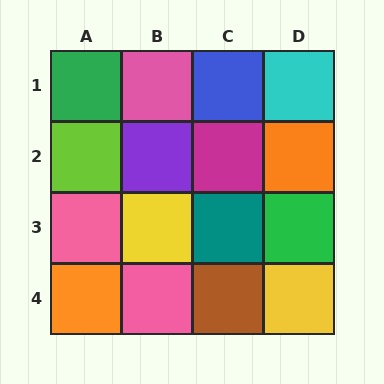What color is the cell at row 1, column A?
Green.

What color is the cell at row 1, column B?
Pink.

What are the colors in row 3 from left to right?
Pink, yellow, teal, green.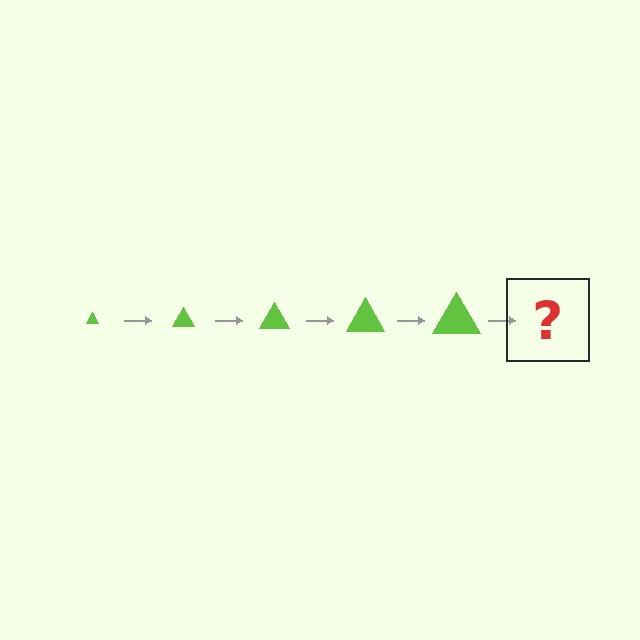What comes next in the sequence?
The next element should be a lime triangle, larger than the previous one.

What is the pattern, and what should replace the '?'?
The pattern is that the triangle gets progressively larger each step. The '?' should be a lime triangle, larger than the previous one.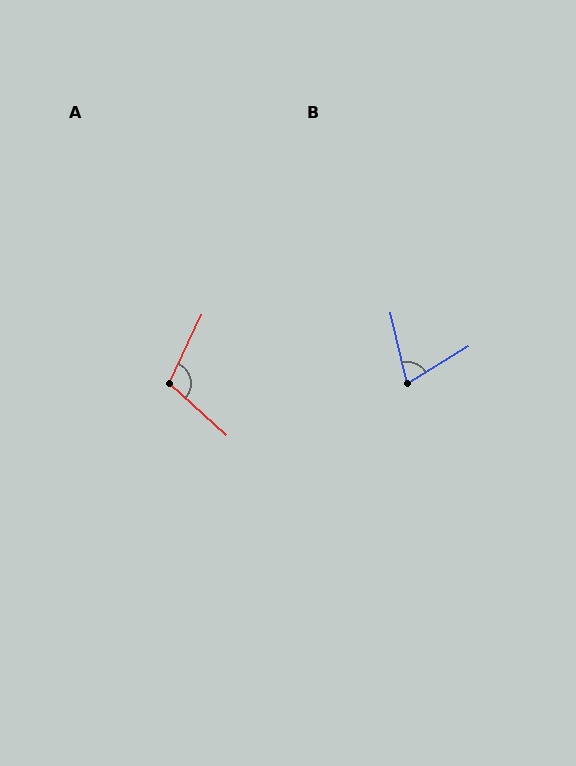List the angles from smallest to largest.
B (72°), A (107°).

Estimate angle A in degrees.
Approximately 107 degrees.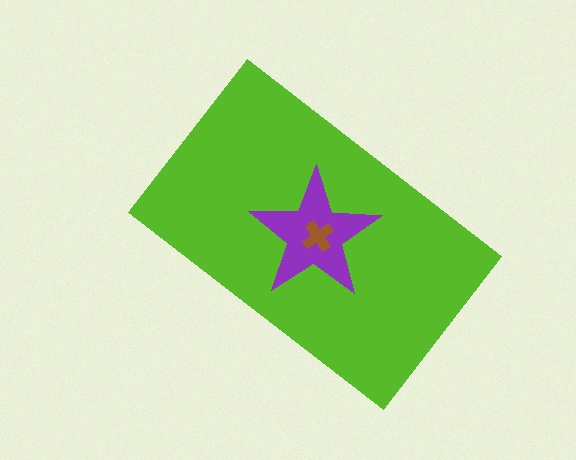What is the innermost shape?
The brown cross.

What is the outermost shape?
The lime rectangle.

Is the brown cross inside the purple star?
Yes.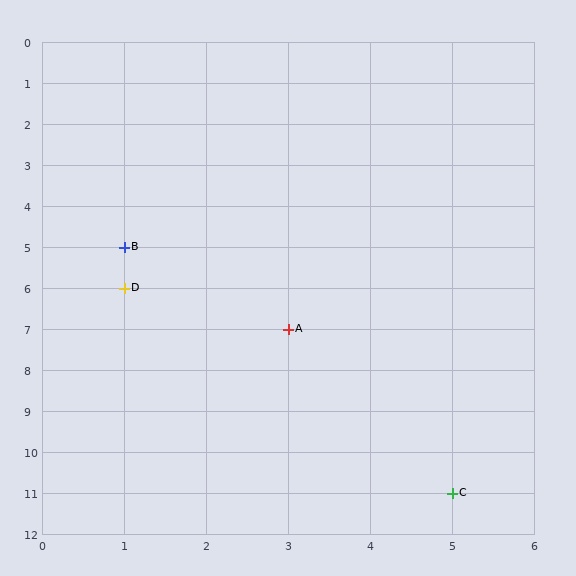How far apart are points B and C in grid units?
Points B and C are 4 columns and 6 rows apart (about 7.2 grid units diagonally).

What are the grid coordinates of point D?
Point D is at grid coordinates (1, 6).